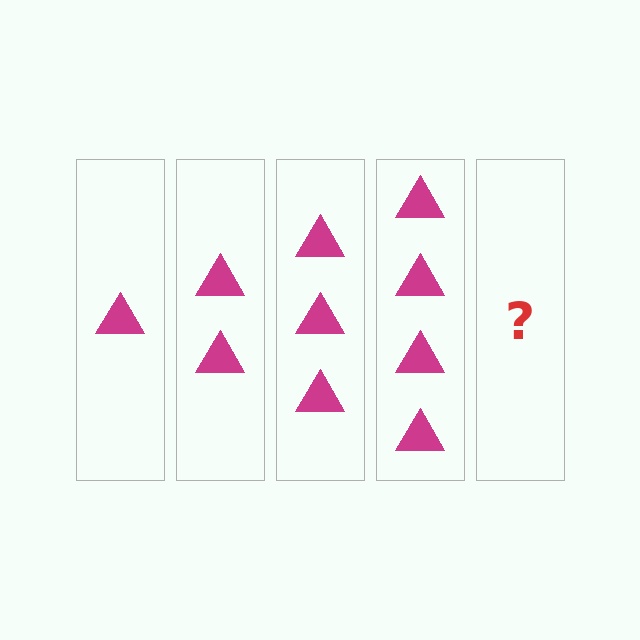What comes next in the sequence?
The next element should be 5 triangles.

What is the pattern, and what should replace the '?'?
The pattern is that each step adds one more triangle. The '?' should be 5 triangles.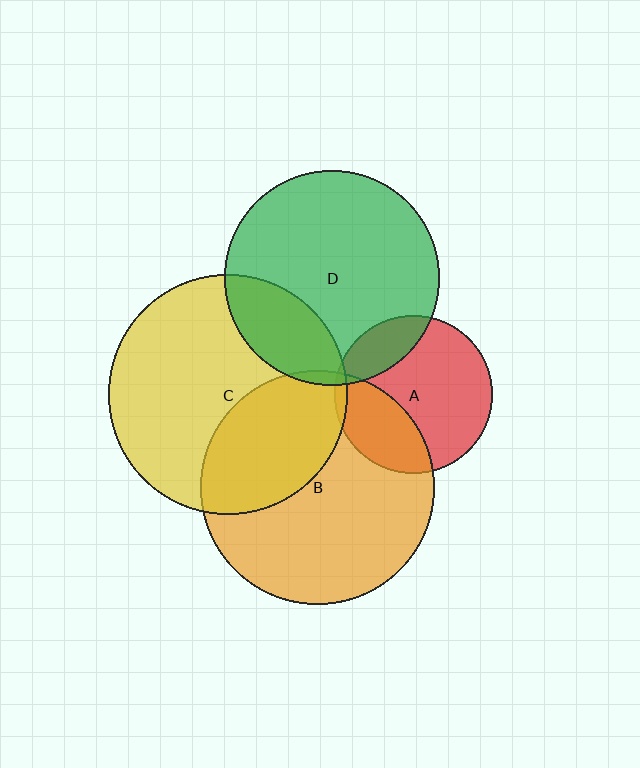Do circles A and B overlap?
Yes.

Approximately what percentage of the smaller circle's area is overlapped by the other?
Approximately 30%.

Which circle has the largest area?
Circle C (yellow).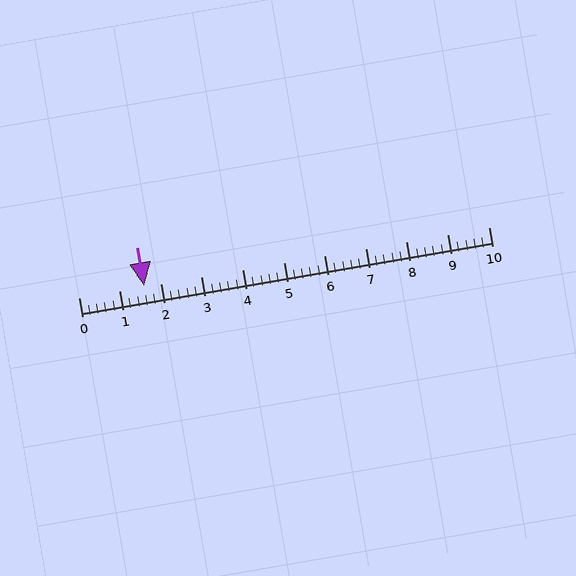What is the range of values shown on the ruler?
The ruler shows values from 0 to 10.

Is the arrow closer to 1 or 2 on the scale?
The arrow is closer to 2.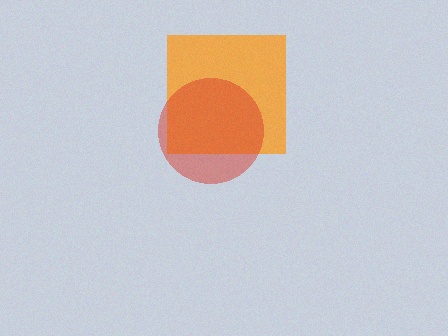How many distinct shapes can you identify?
There are 2 distinct shapes: an orange square, a red circle.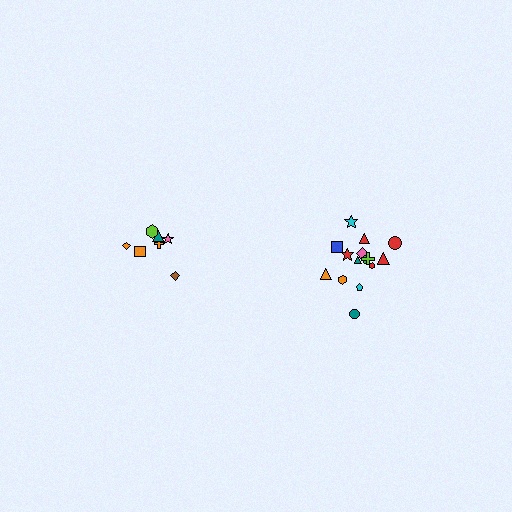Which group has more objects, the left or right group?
The right group.